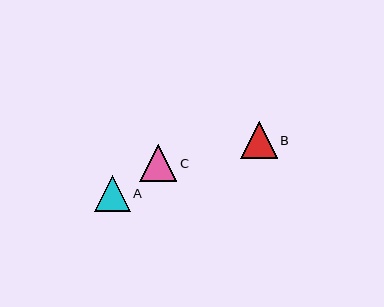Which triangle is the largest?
Triangle C is the largest with a size of approximately 37 pixels.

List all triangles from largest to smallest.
From largest to smallest: C, B, A.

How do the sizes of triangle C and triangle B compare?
Triangle C and triangle B are approximately the same size.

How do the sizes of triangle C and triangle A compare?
Triangle C and triangle A are approximately the same size.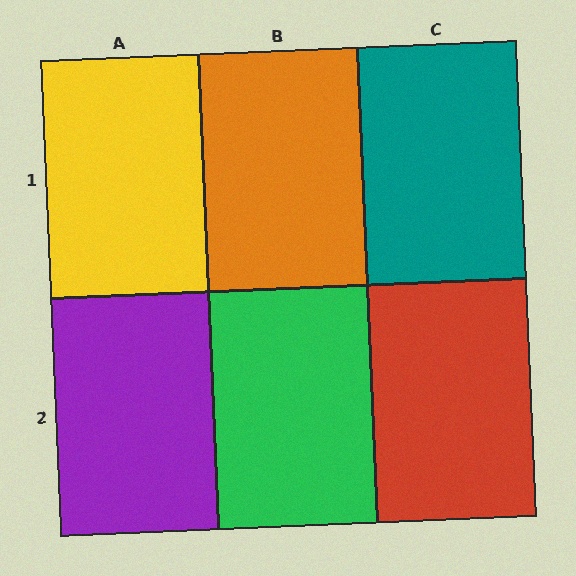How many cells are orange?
1 cell is orange.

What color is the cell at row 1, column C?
Teal.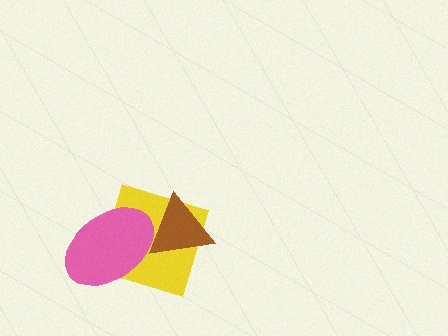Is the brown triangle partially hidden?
No, no other shape covers it.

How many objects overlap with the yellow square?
2 objects overlap with the yellow square.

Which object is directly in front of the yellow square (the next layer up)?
The pink ellipse is directly in front of the yellow square.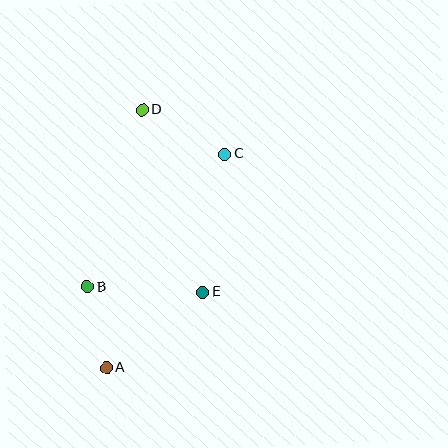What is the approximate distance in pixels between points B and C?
The distance between B and C is approximately 191 pixels.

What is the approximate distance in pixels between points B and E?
The distance between B and E is approximately 115 pixels.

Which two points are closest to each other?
Points A and B are closest to each other.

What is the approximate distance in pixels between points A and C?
The distance between A and C is approximately 244 pixels.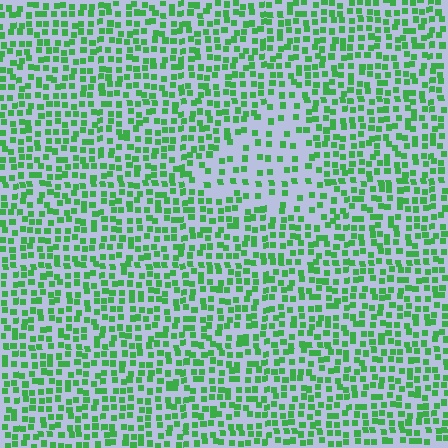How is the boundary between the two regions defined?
The boundary is defined by a change in element density (approximately 2.0x ratio). All elements are the same color, size, and shape.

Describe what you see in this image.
The image contains small green elements arranged at two different densities. A triangle-shaped region is visible where the elements are less densely packed than the surrounding area.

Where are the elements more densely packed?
The elements are more densely packed outside the triangle boundary.